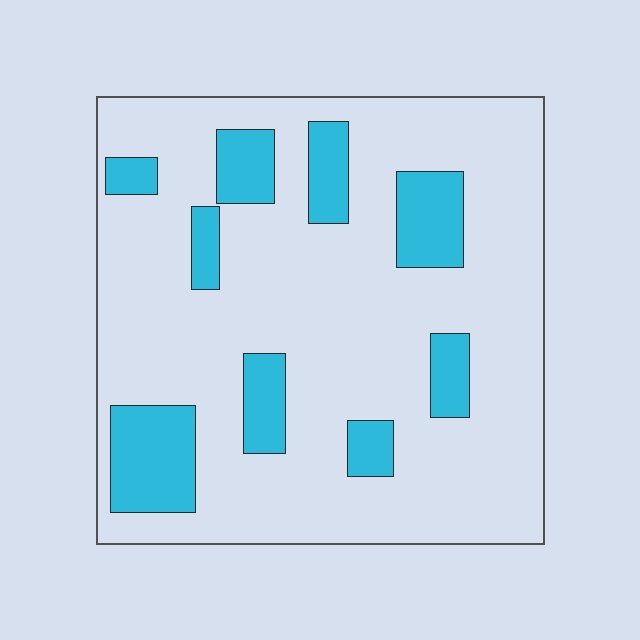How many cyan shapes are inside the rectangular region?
9.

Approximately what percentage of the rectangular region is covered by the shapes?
Approximately 20%.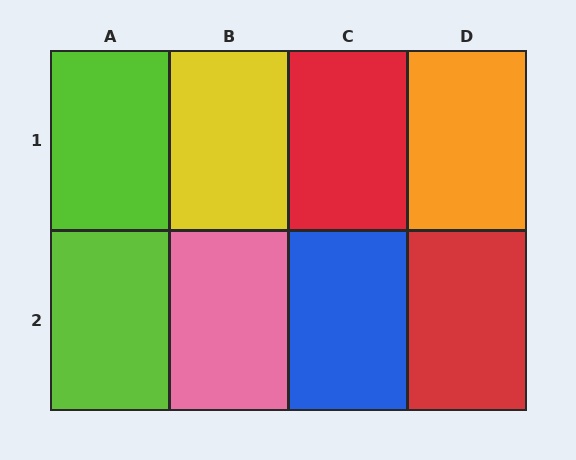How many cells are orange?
1 cell is orange.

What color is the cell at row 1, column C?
Red.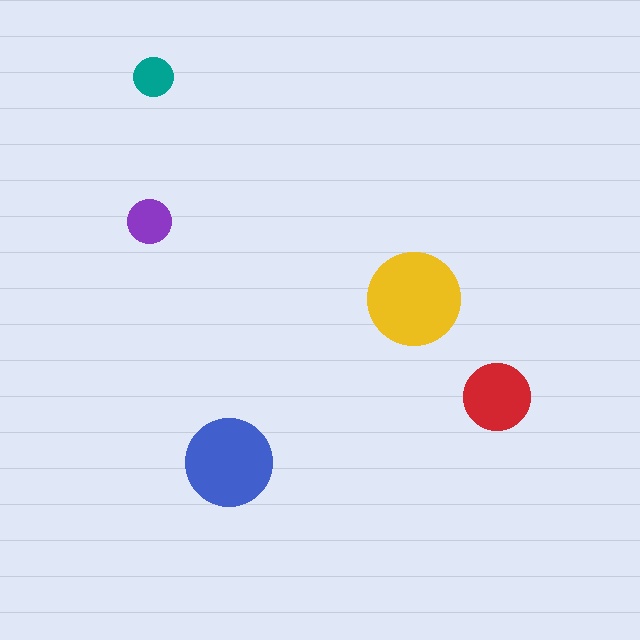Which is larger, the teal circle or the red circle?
The red one.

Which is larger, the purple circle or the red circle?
The red one.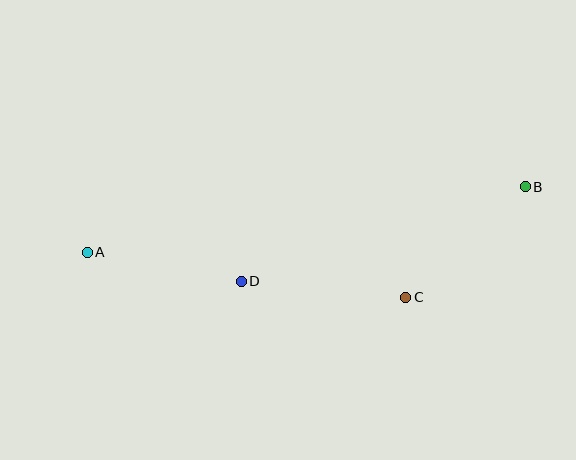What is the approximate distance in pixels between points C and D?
The distance between C and D is approximately 166 pixels.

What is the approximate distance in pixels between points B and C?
The distance between B and C is approximately 163 pixels.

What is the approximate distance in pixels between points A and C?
The distance between A and C is approximately 322 pixels.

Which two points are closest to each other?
Points A and D are closest to each other.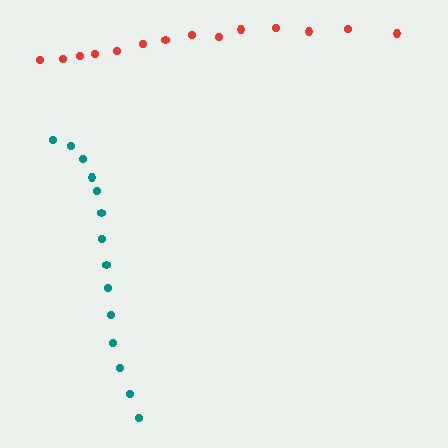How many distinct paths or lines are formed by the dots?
There are 2 distinct paths.